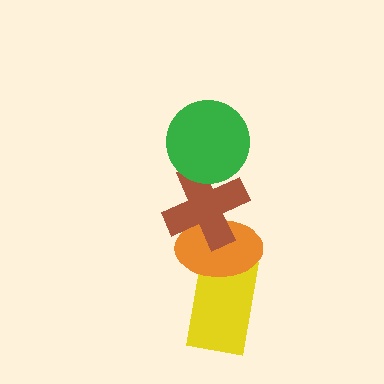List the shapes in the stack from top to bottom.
From top to bottom: the green circle, the brown cross, the orange ellipse, the yellow rectangle.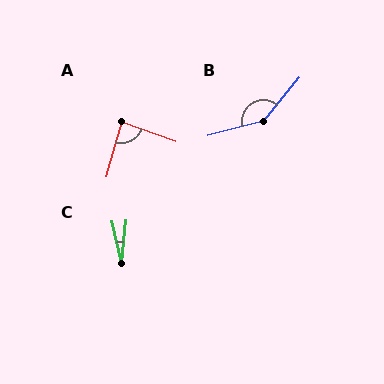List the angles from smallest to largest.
C (18°), A (86°), B (144°).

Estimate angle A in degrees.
Approximately 86 degrees.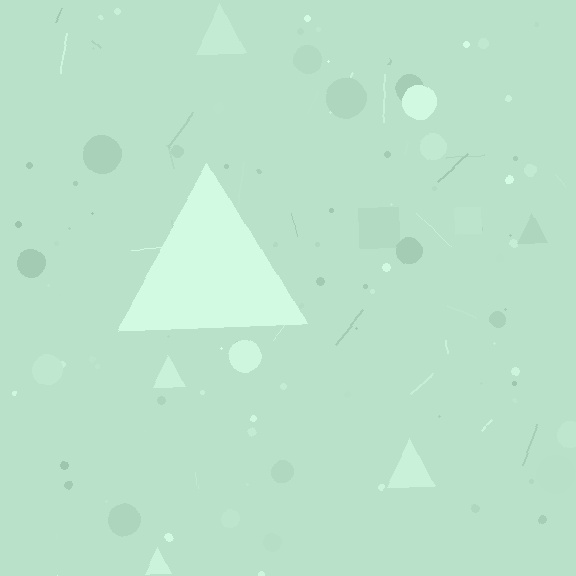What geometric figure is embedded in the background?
A triangle is embedded in the background.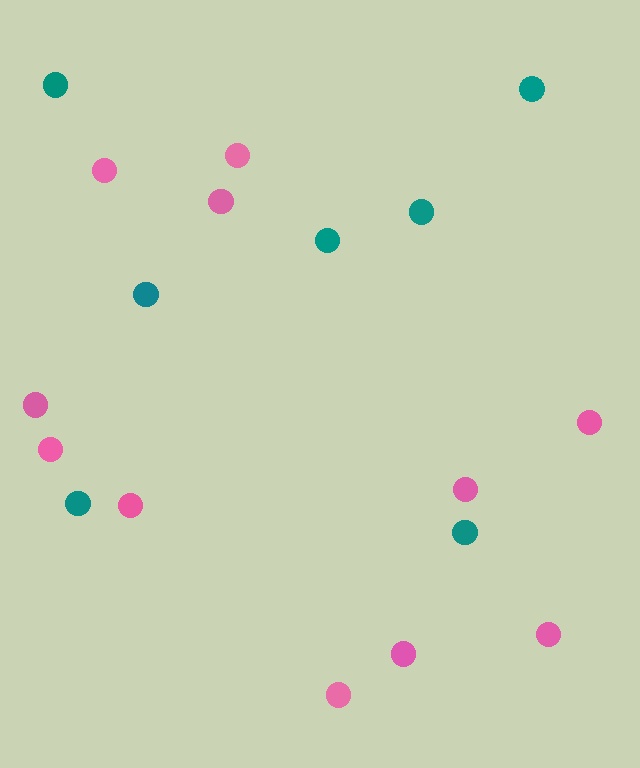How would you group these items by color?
There are 2 groups: one group of teal circles (7) and one group of pink circles (11).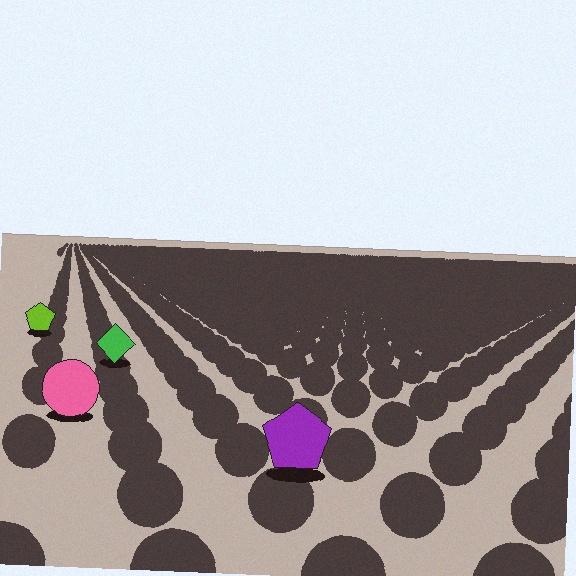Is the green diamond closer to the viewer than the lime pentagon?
Yes. The green diamond is closer — you can tell from the texture gradient: the ground texture is coarser near it.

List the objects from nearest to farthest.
From nearest to farthest: the purple pentagon, the pink circle, the green diamond, the lime pentagon.